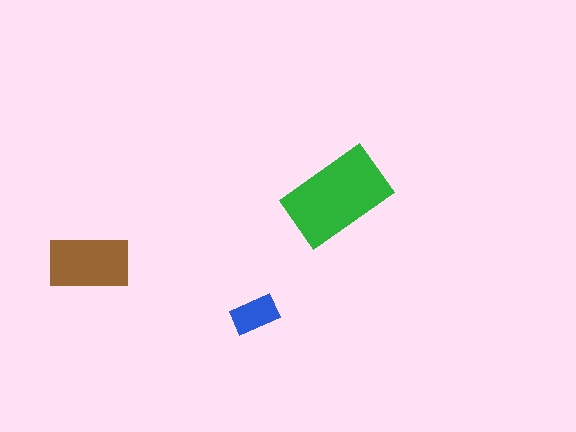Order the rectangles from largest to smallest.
the green one, the brown one, the blue one.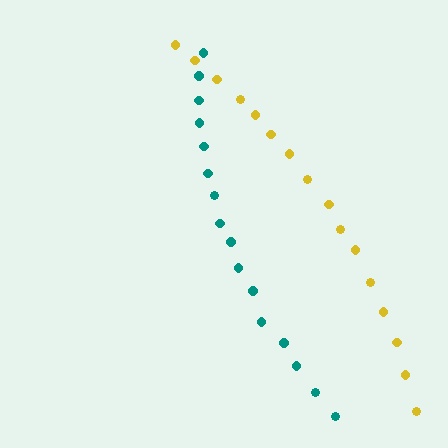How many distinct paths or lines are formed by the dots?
There are 2 distinct paths.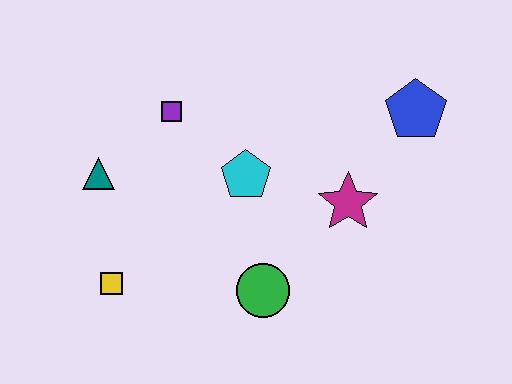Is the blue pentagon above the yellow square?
Yes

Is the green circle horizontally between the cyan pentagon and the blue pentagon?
Yes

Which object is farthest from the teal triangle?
The blue pentagon is farthest from the teal triangle.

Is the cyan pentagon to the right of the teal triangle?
Yes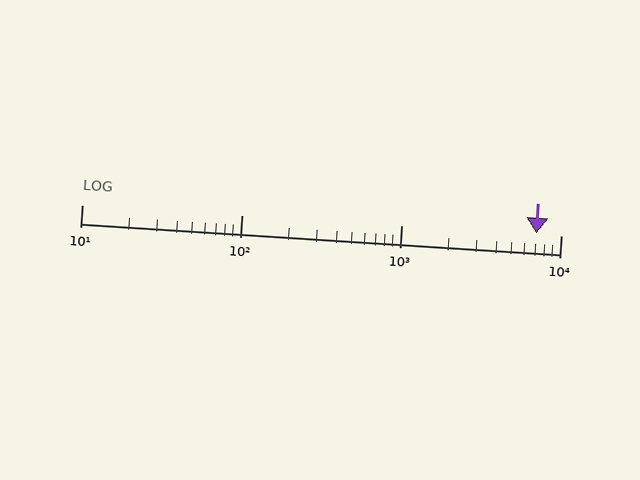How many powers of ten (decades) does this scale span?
The scale spans 3 decades, from 10 to 10000.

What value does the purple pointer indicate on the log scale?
The pointer indicates approximately 7000.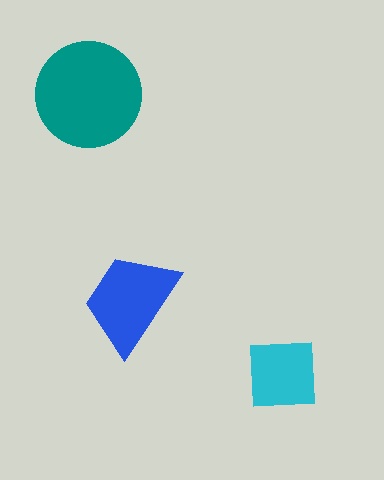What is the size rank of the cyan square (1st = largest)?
3rd.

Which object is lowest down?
The cyan square is bottommost.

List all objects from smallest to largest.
The cyan square, the blue trapezoid, the teal circle.